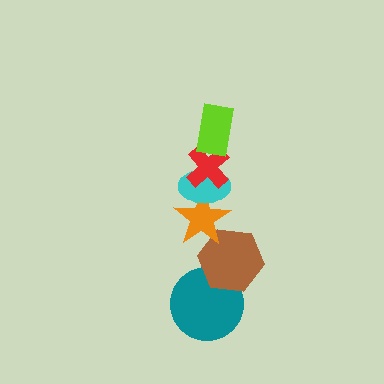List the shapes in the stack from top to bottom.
From top to bottom: the lime rectangle, the red cross, the cyan ellipse, the orange star, the brown hexagon, the teal circle.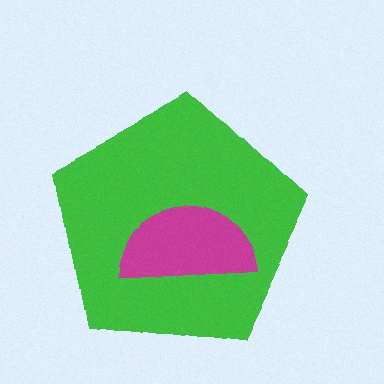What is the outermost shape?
The green pentagon.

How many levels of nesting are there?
2.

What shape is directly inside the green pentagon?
The magenta semicircle.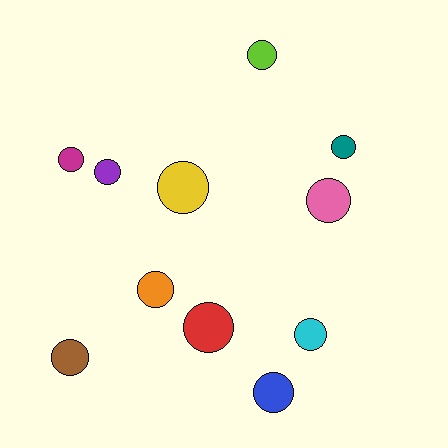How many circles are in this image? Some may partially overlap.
There are 11 circles.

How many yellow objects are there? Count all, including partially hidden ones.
There is 1 yellow object.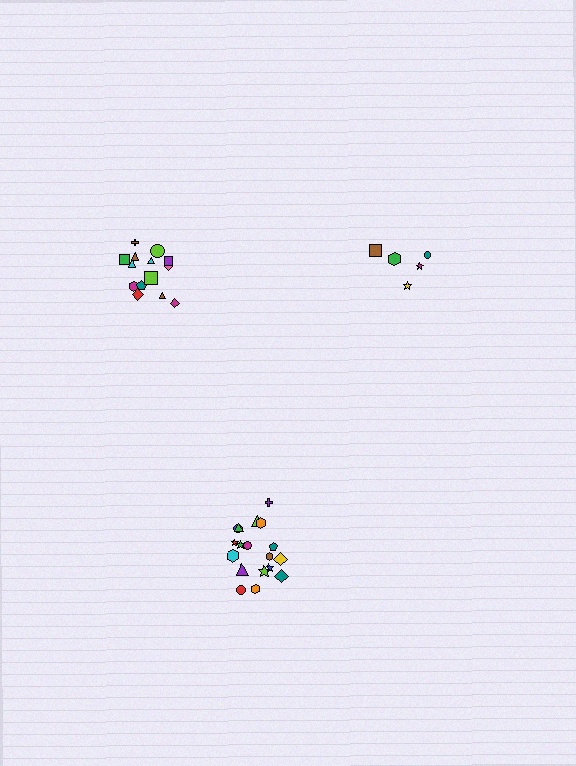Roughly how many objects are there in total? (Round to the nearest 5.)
Roughly 40 objects in total.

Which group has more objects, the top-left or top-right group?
The top-left group.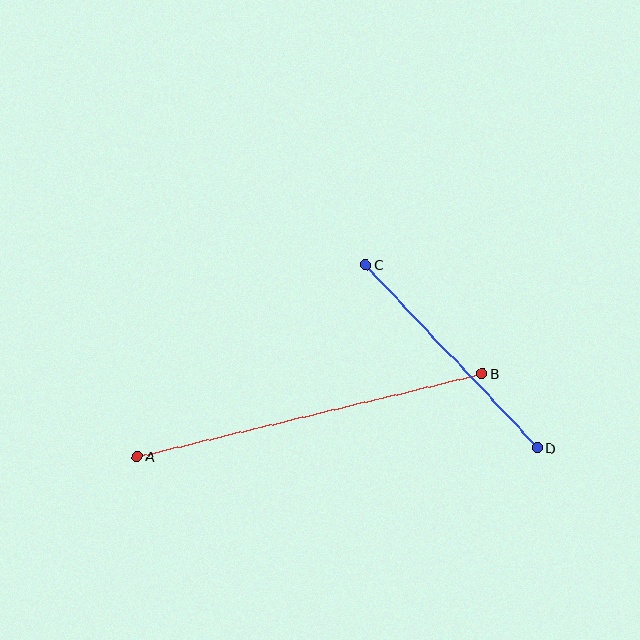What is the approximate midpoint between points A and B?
The midpoint is at approximately (310, 415) pixels.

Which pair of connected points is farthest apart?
Points A and B are farthest apart.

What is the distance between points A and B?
The distance is approximately 355 pixels.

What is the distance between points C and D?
The distance is approximately 251 pixels.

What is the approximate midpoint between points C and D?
The midpoint is at approximately (452, 356) pixels.